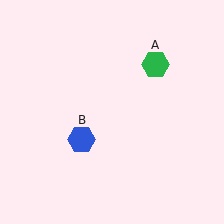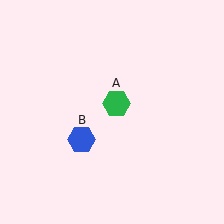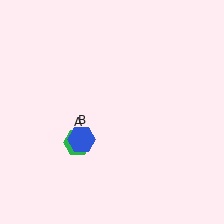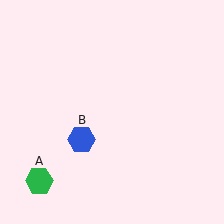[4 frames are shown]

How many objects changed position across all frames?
1 object changed position: green hexagon (object A).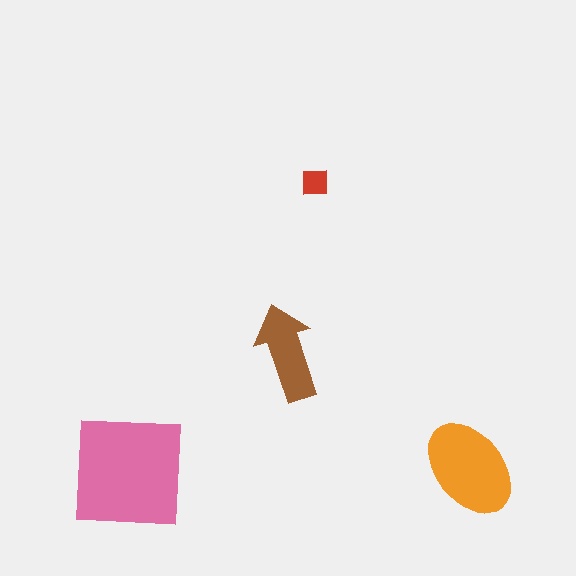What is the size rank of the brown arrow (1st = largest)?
3rd.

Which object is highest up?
The red square is topmost.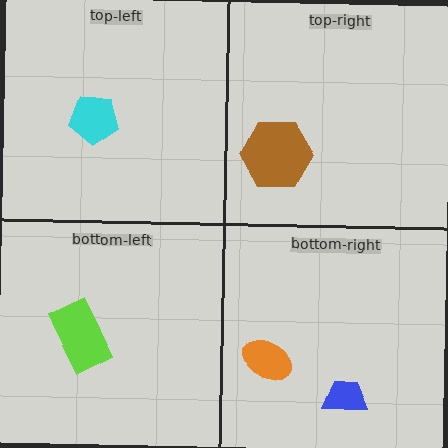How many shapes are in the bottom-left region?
1.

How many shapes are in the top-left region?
1.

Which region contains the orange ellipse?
The bottom-right region.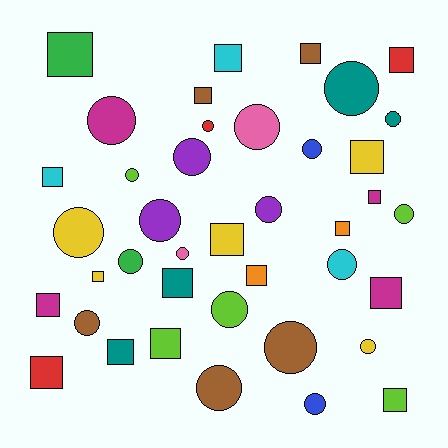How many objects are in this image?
There are 40 objects.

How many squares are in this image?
There are 19 squares.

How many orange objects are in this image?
There are 2 orange objects.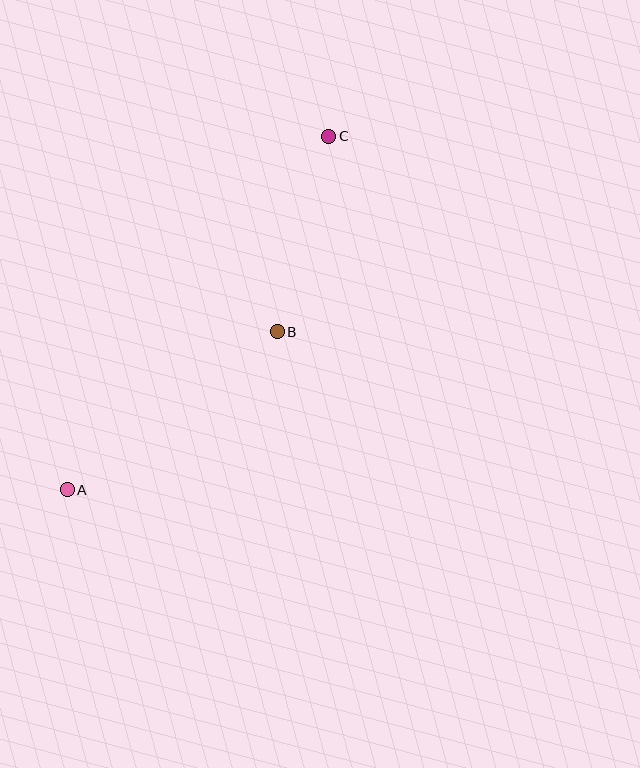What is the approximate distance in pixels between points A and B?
The distance between A and B is approximately 263 pixels.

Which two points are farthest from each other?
Points A and C are farthest from each other.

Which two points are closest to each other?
Points B and C are closest to each other.